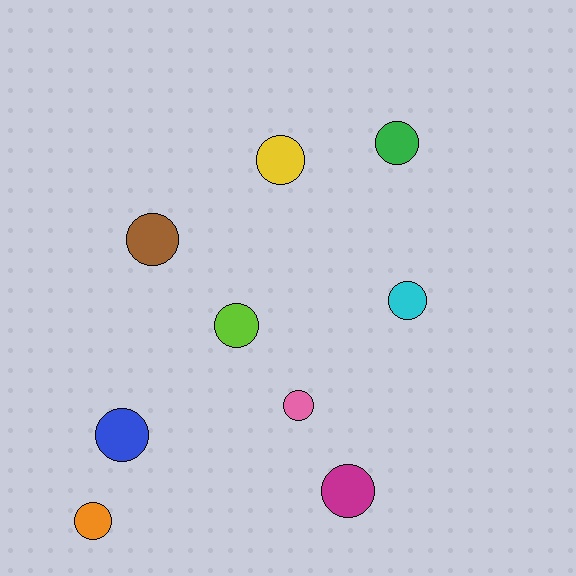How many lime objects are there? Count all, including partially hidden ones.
There is 1 lime object.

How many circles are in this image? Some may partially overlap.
There are 9 circles.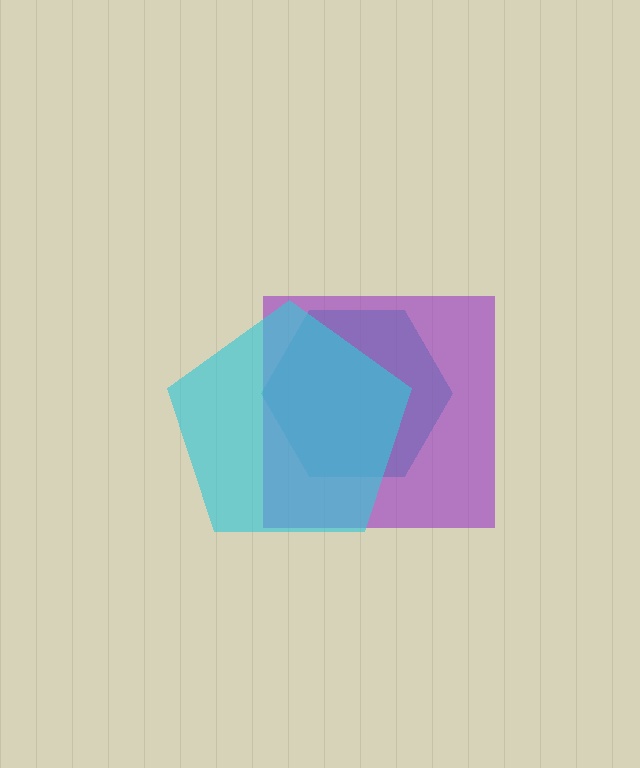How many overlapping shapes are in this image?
There are 3 overlapping shapes in the image.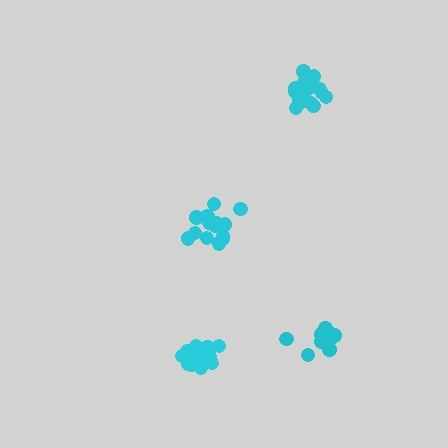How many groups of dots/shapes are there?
There are 4 groups.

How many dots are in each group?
Group 1: 17 dots, Group 2: 18 dots, Group 3: 12 dots, Group 4: 17 dots (64 total).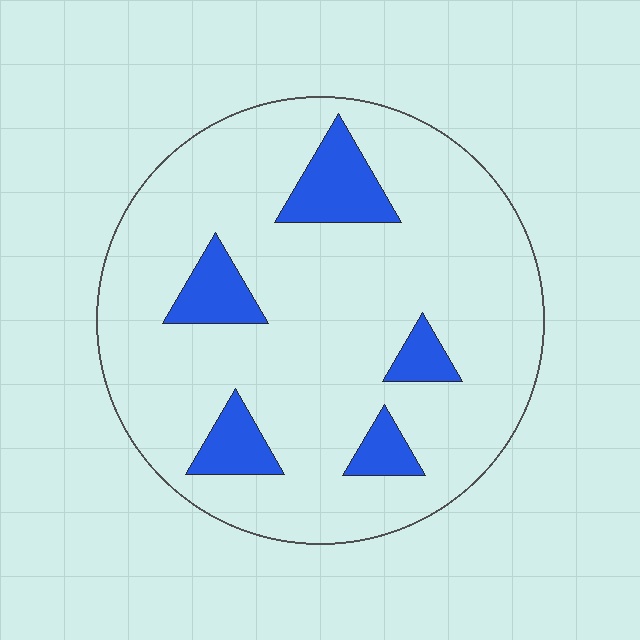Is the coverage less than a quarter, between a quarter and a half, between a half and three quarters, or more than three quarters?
Less than a quarter.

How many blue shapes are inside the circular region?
5.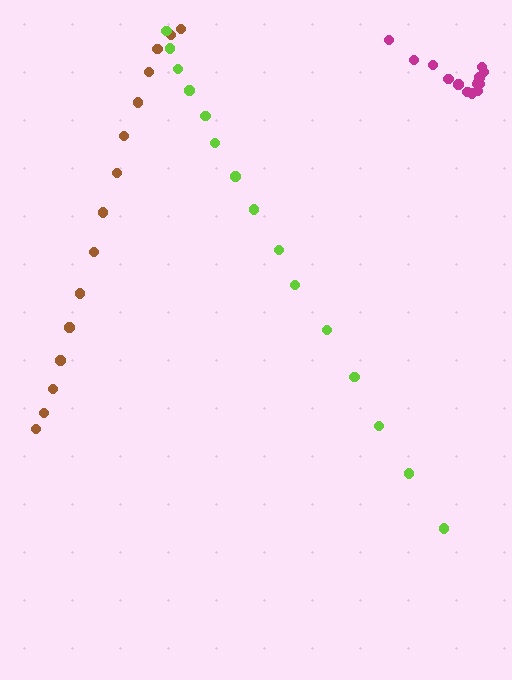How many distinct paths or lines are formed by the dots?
There are 3 distinct paths.